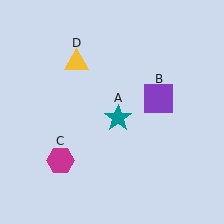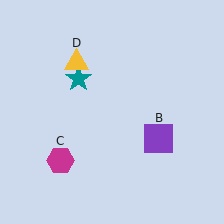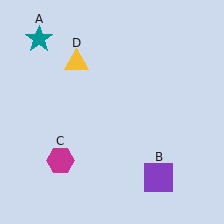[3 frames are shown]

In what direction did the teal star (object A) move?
The teal star (object A) moved up and to the left.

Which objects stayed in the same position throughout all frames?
Magenta hexagon (object C) and yellow triangle (object D) remained stationary.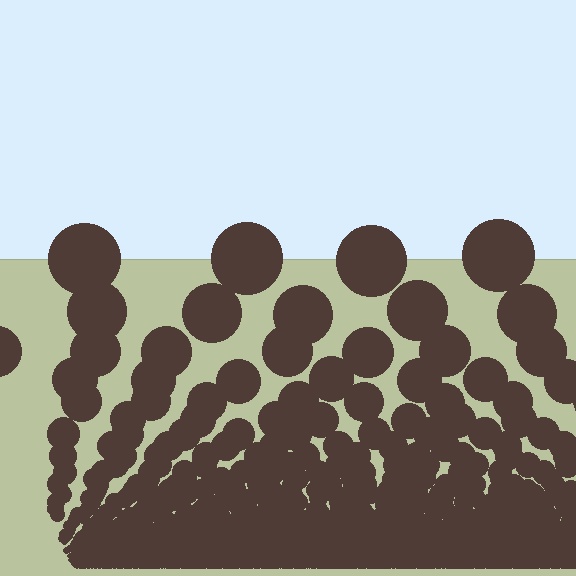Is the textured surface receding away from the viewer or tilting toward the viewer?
The surface appears to tilt toward the viewer. Texture elements get larger and sparser toward the top.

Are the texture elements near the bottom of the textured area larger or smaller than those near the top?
Smaller. The gradient is inverted — elements near the bottom are smaller and denser.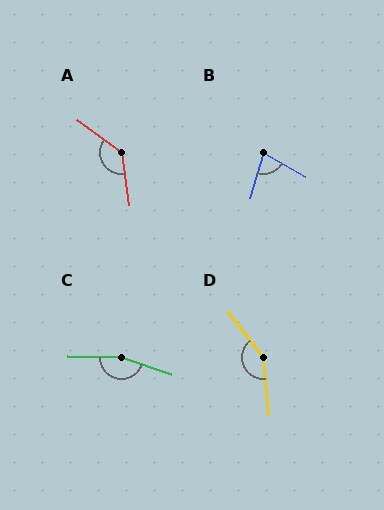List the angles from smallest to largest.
B (77°), A (135°), D (148°), C (162°).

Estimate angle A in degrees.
Approximately 135 degrees.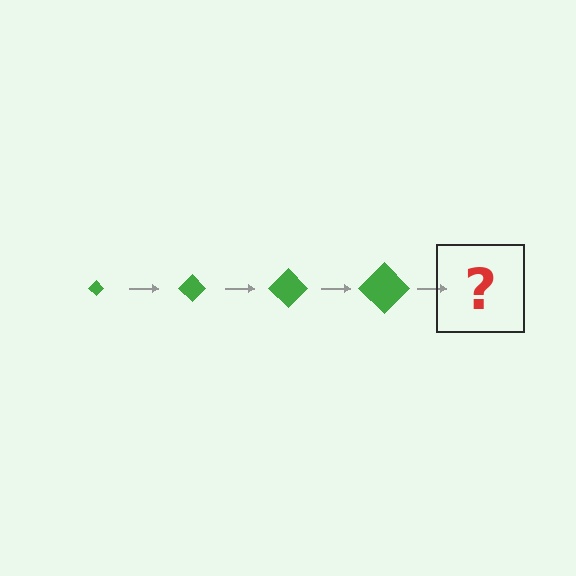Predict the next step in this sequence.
The next step is a green diamond, larger than the previous one.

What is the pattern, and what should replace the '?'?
The pattern is that the diamond gets progressively larger each step. The '?' should be a green diamond, larger than the previous one.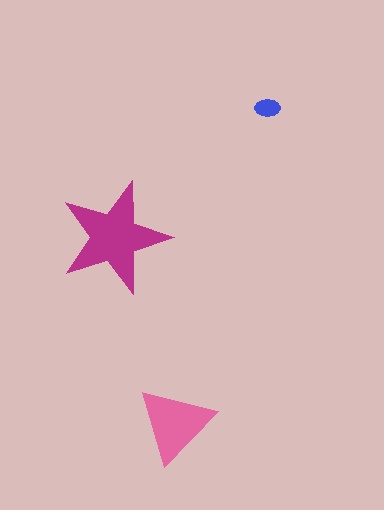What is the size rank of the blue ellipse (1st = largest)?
3rd.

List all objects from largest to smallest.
The magenta star, the pink triangle, the blue ellipse.